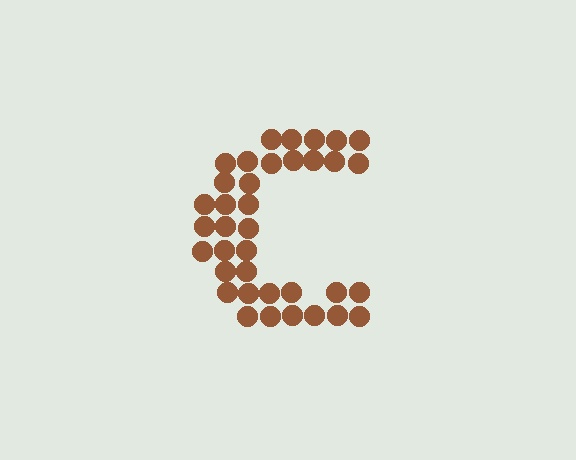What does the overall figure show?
The overall figure shows the letter C.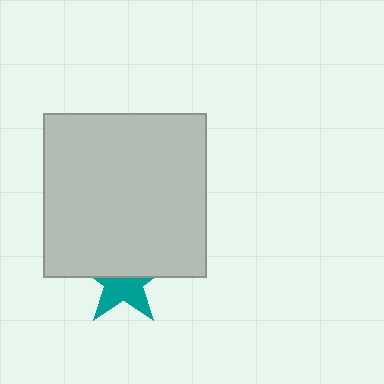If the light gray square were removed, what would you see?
You would see the complete teal star.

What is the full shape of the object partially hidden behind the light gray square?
The partially hidden object is a teal star.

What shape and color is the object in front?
The object in front is a light gray square.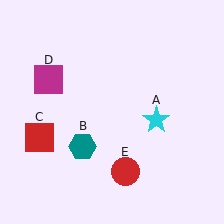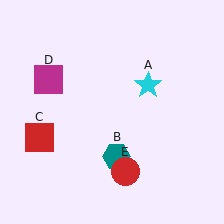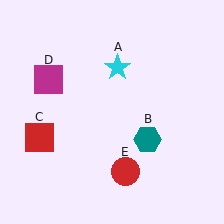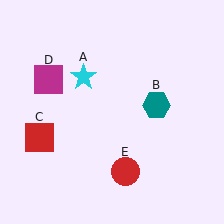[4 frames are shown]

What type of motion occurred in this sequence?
The cyan star (object A), teal hexagon (object B) rotated counterclockwise around the center of the scene.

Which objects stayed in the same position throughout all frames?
Red square (object C) and magenta square (object D) and red circle (object E) remained stationary.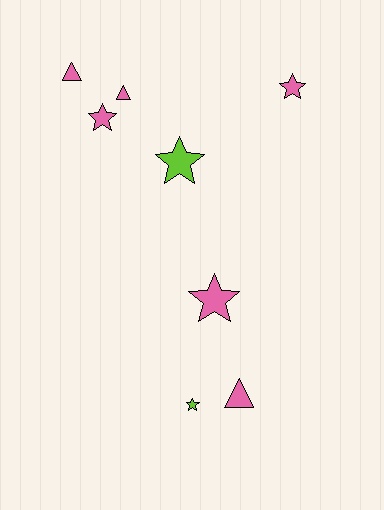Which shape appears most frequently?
Star, with 5 objects.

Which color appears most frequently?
Pink, with 6 objects.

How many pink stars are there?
There are 3 pink stars.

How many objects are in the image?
There are 8 objects.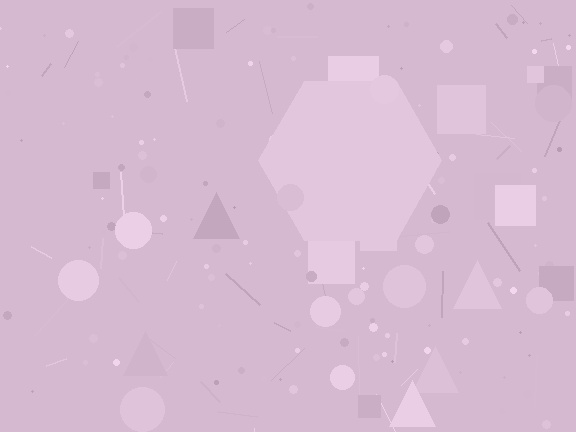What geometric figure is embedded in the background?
A hexagon is embedded in the background.